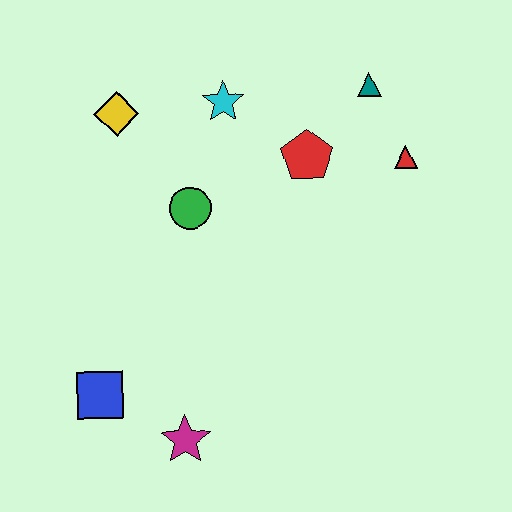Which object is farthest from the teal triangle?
The blue square is farthest from the teal triangle.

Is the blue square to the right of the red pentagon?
No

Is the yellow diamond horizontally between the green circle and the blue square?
Yes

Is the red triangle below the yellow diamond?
Yes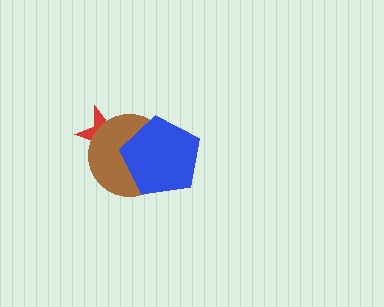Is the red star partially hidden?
Yes, it is partially covered by another shape.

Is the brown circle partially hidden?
Yes, it is partially covered by another shape.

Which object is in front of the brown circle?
The blue pentagon is in front of the brown circle.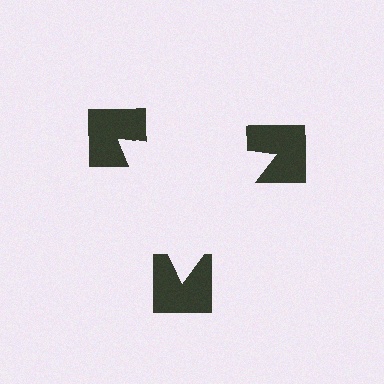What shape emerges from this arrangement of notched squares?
An illusory triangle — its edges are inferred from the aligned wedge cuts in the notched squares, not physically drawn.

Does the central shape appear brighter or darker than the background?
It typically appears slightly brighter than the background, even though no actual brightness change is drawn.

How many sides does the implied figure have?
3 sides.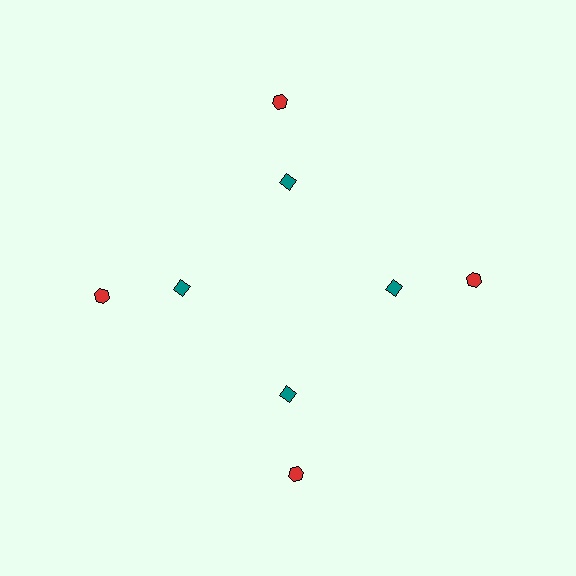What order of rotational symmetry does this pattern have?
This pattern has 4-fold rotational symmetry.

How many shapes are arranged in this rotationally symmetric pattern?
There are 8 shapes, arranged in 4 groups of 2.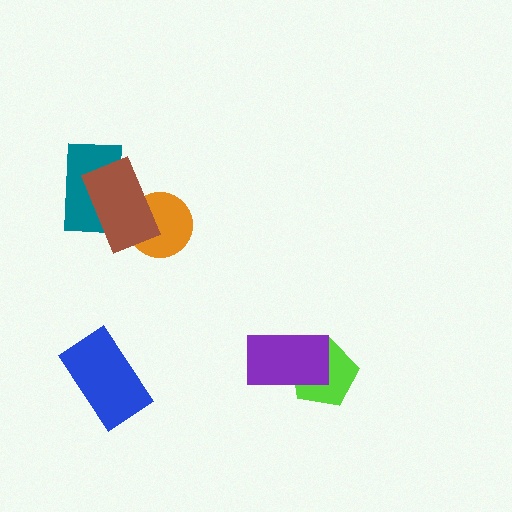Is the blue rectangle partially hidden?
No, no other shape covers it.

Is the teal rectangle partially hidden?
Yes, it is partially covered by another shape.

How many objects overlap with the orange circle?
1 object overlaps with the orange circle.